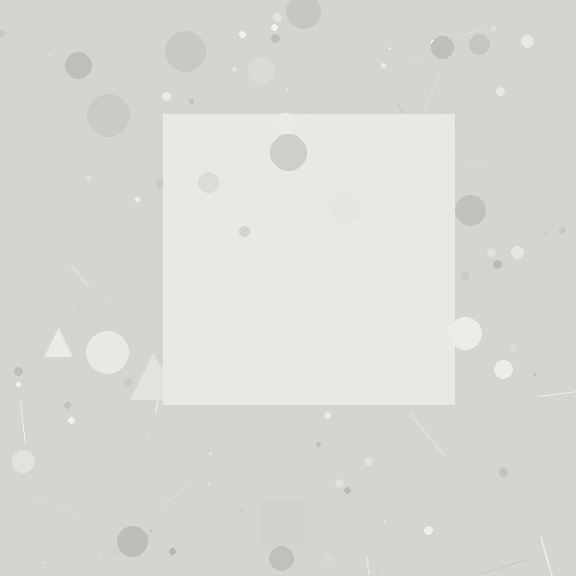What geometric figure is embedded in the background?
A square is embedded in the background.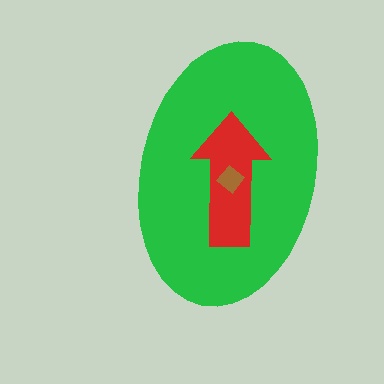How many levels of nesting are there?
3.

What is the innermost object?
The brown diamond.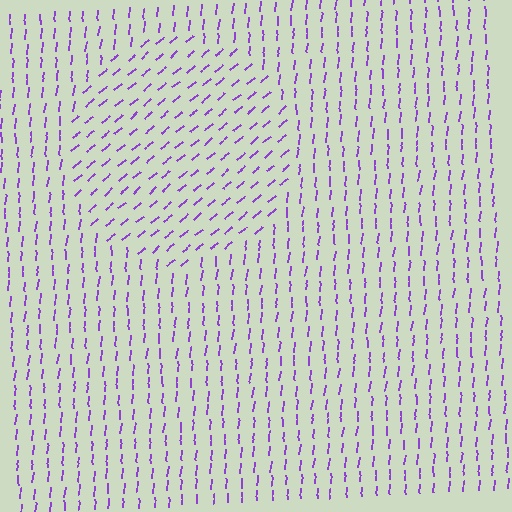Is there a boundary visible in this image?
Yes, there is a texture boundary formed by a change in line orientation.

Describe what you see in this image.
The image is filled with small purple line segments. A circle region in the image has lines oriented differently from the surrounding lines, creating a visible texture boundary.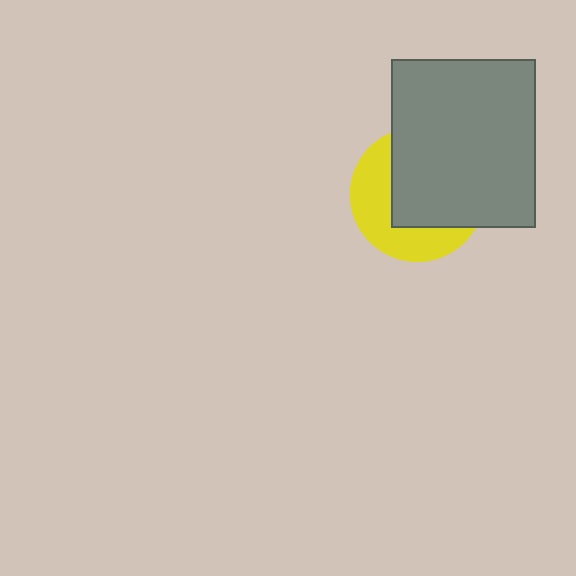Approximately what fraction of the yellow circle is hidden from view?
Roughly 58% of the yellow circle is hidden behind the gray rectangle.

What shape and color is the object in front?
The object in front is a gray rectangle.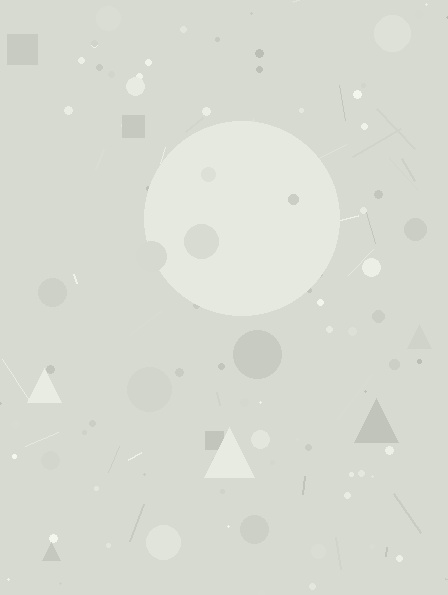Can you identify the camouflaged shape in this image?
The camouflaged shape is a circle.